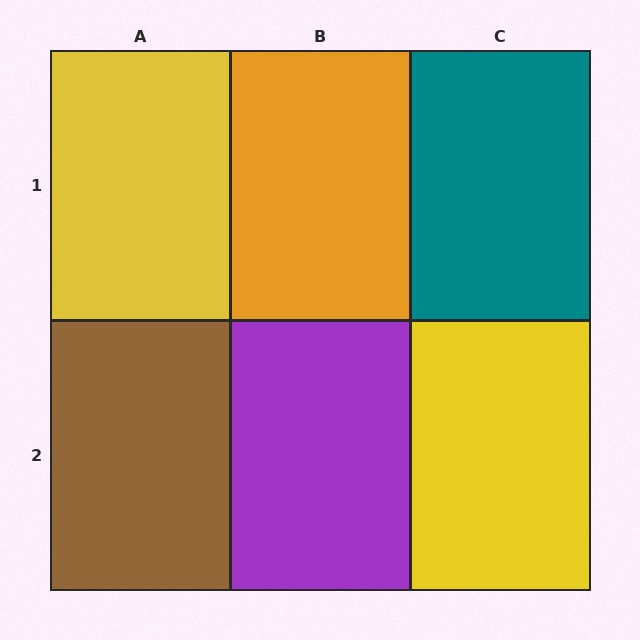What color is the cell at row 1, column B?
Orange.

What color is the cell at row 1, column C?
Teal.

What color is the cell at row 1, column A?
Yellow.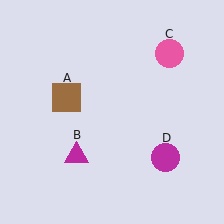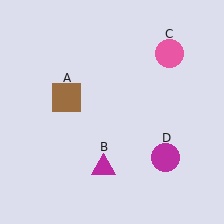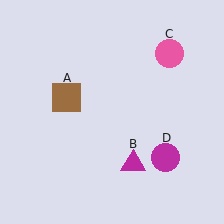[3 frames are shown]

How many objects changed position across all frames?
1 object changed position: magenta triangle (object B).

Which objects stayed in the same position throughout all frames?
Brown square (object A) and pink circle (object C) and magenta circle (object D) remained stationary.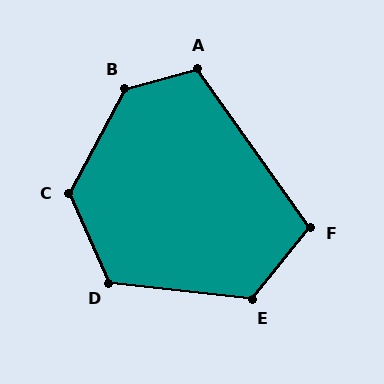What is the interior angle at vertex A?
Approximately 110 degrees (obtuse).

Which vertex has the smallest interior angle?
F, at approximately 106 degrees.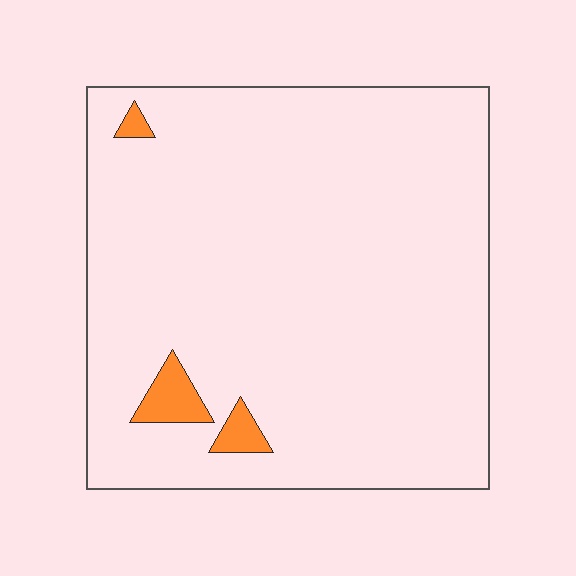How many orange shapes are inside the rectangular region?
3.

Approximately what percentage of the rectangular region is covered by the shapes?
Approximately 5%.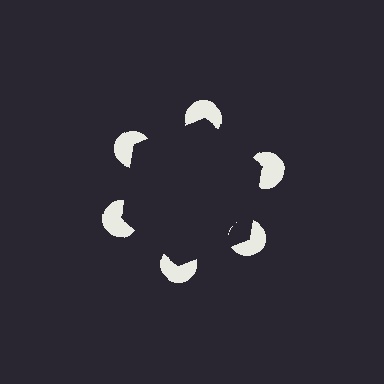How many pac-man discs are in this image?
There are 6 — one at each vertex of the illusory hexagon.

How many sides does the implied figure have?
6 sides.